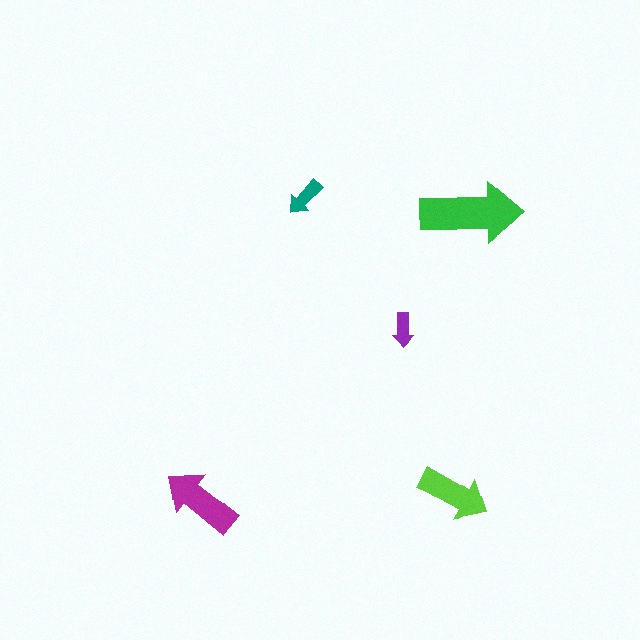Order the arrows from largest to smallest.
the green one, the magenta one, the lime one, the teal one, the purple one.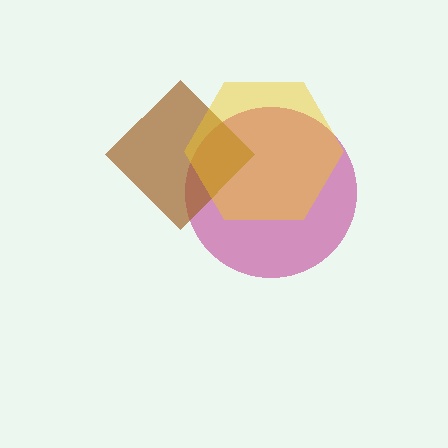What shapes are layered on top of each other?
The layered shapes are: a magenta circle, a brown diamond, a yellow hexagon.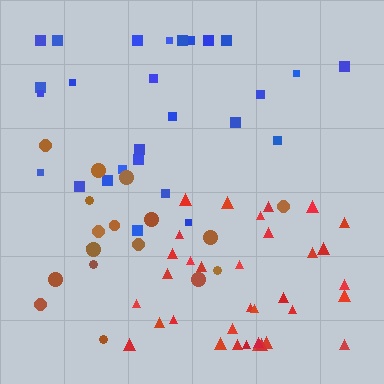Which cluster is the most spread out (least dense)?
Brown.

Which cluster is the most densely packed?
Red.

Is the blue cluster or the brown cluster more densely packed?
Blue.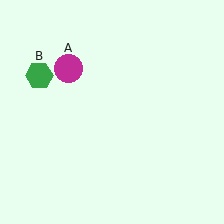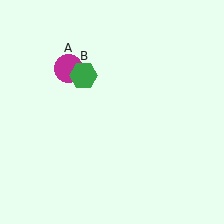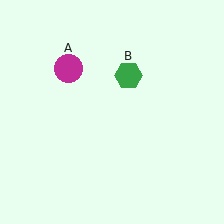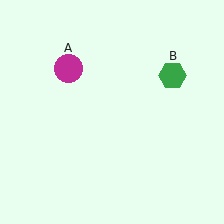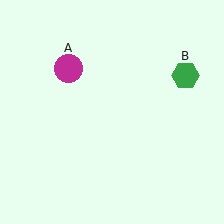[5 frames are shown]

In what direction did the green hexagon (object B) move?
The green hexagon (object B) moved right.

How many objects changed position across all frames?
1 object changed position: green hexagon (object B).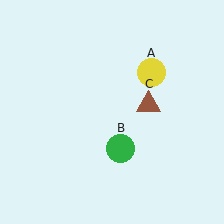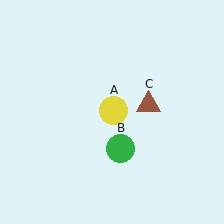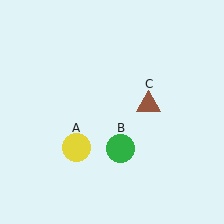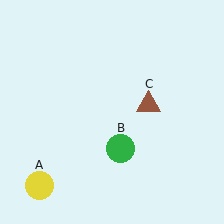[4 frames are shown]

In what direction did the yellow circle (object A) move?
The yellow circle (object A) moved down and to the left.